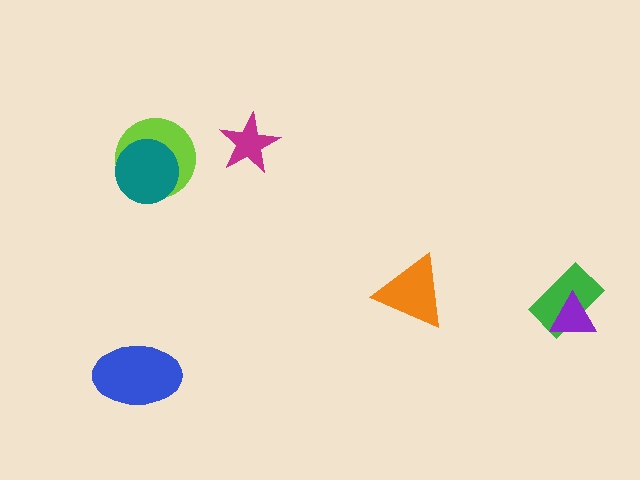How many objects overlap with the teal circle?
1 object overlaps with the teal circle.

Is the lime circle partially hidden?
Yes, it is partially covered by another shape.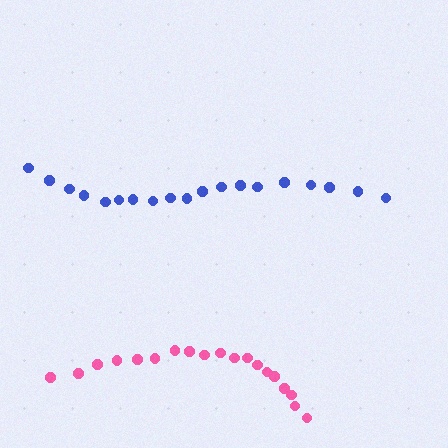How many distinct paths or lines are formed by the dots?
There are 2 distinct paths.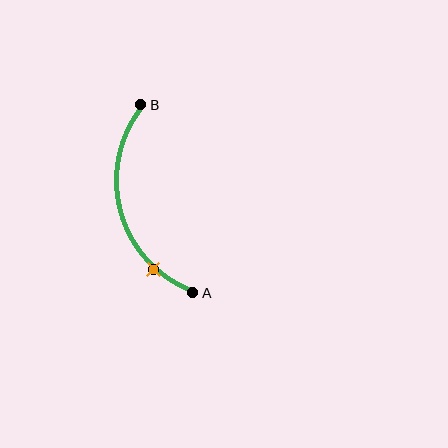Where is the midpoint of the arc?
The arc midpoint is the point on the curve farthest from the straight line joining A and B. It sits to the left of that line.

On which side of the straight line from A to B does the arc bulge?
The arc bulges to the left of the straight line connecting A and B.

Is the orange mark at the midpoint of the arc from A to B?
No. The orange mark lies on the arc but is closer to endpoint A. The arc midpoint would be at the point on the curve equidistant along the arc from both A and B.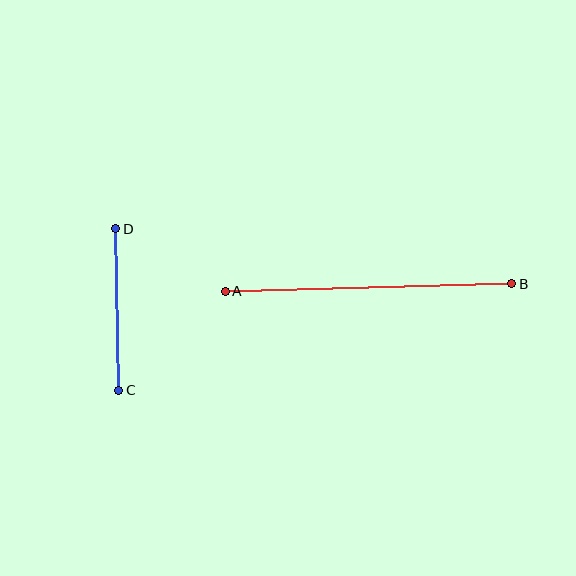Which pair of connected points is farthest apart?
Points A and B are farthest apart.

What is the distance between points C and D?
The distance is approximately 162 pixels.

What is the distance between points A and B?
The distance is approximately 286 pixels.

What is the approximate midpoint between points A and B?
The midpoint is at approximately (369, 288) pixels.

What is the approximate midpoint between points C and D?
The midpoint is at approximately (117, 310) pixels.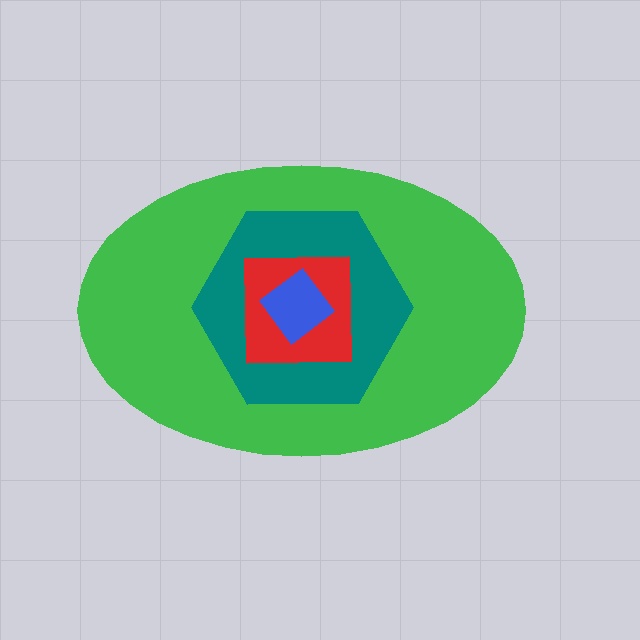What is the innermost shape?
The blue diamond.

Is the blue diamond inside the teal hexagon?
Yes.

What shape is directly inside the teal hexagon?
The red square.